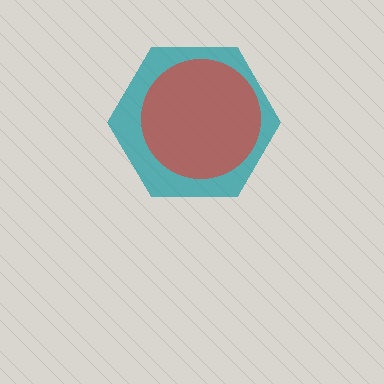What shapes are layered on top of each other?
The layered shapes are: a teal hexagon, a red circle.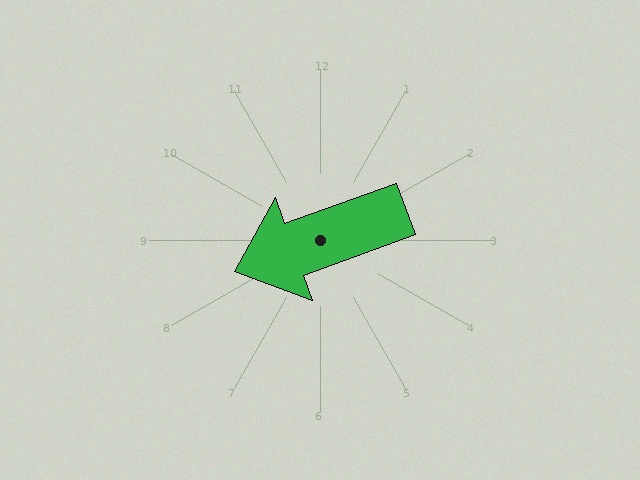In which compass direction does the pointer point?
West.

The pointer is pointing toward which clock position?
Roughly 8 o'clock.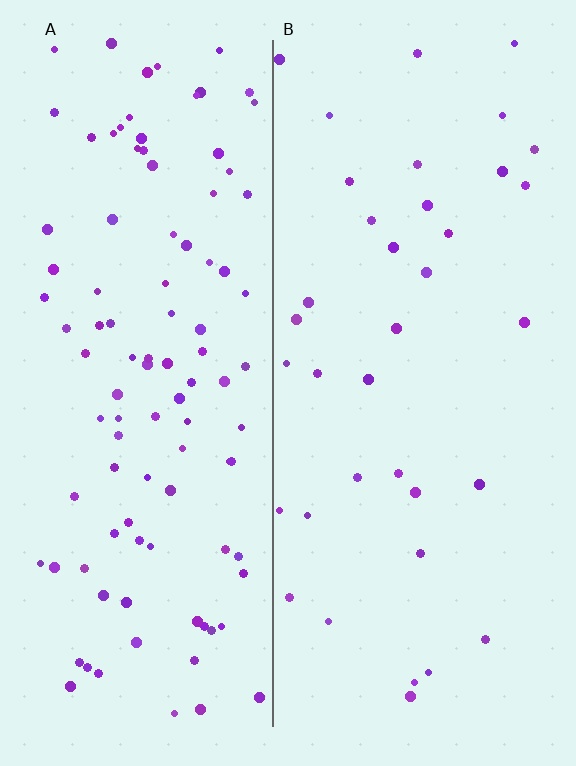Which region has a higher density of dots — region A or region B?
A (the left).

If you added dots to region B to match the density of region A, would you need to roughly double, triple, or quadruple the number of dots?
Approximately triple.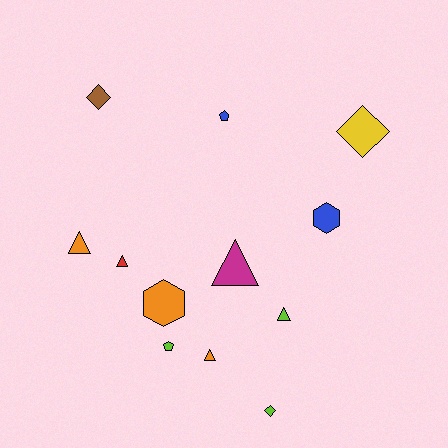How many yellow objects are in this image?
There is 1 yellow object.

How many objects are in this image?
There are 12 objects.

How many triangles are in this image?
There are 5 triangles.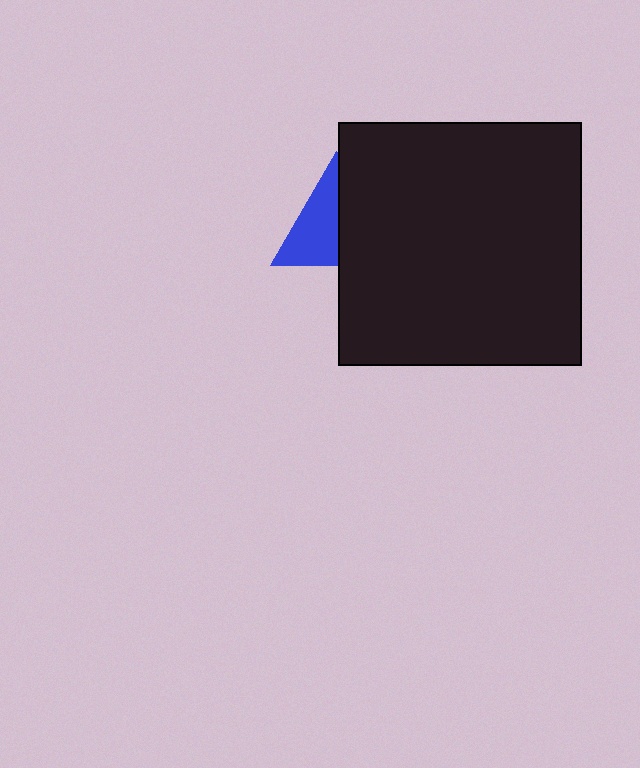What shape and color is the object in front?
The object in front is a black square.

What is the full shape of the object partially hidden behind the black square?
The partially hidden object is a blue triangle.